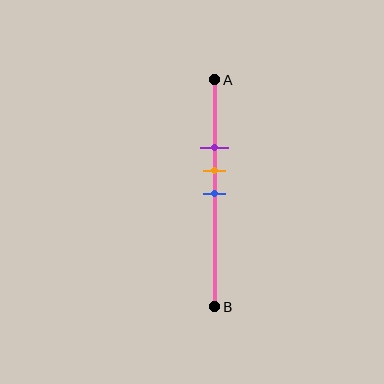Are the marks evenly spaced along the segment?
Yes, the marks are approximately evenly spaced.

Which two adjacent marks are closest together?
The orange and blue marks are the closest adjacent pair.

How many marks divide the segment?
There are 3 marks dividing the segment.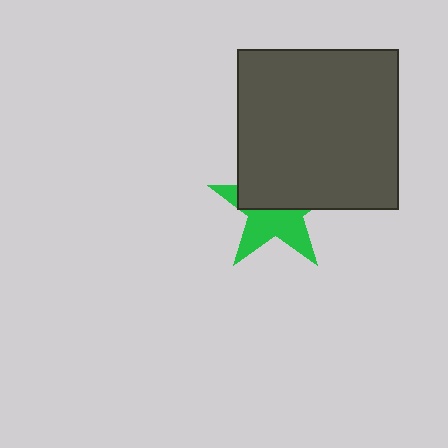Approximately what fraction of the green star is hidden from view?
Roughly 51% of the green star is hidden behind the dark gray square.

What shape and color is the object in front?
The object in front is a dark gray square.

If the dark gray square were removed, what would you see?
You would see the complete green star.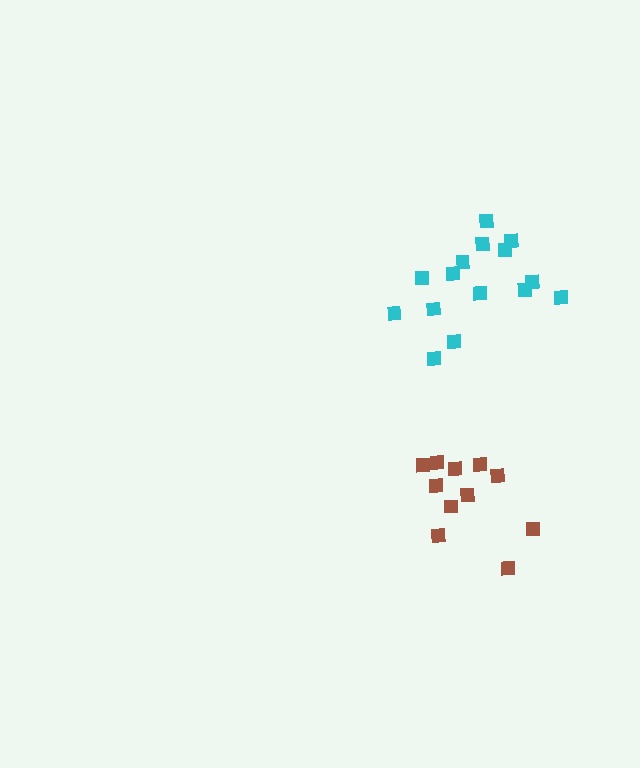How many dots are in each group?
Group 1: 15 dots, Group 2: 11 dots (26 total).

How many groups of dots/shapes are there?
There are 2 groups.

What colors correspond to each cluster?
The clusters are colored: cyan, brown.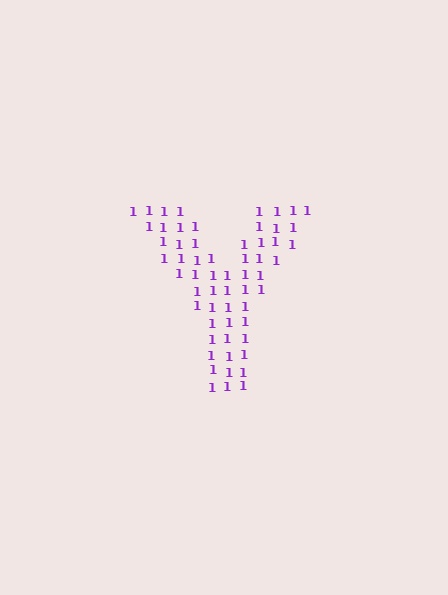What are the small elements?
The small elements are digit 1's.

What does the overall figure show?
The overall figure shows the letter Y.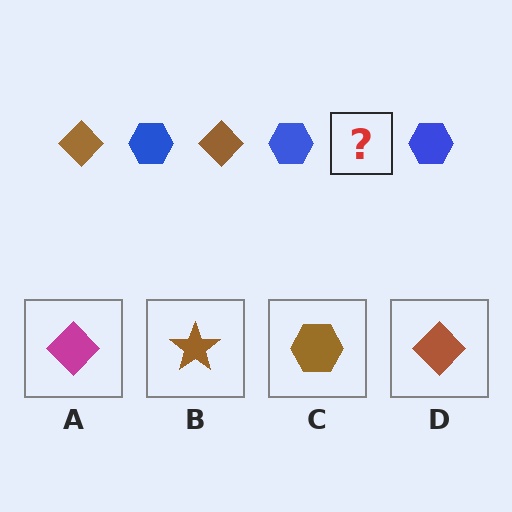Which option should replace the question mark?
Option D.